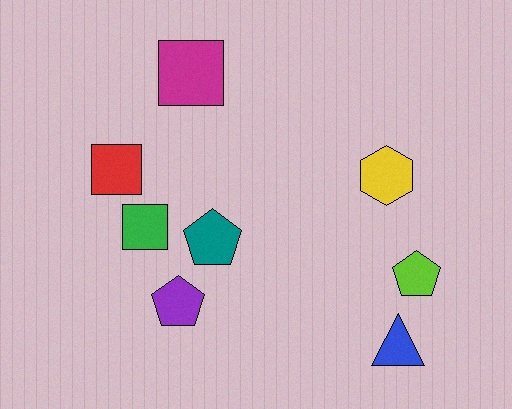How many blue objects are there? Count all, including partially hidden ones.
There is 1 blue object.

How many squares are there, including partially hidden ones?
There are 3 squares.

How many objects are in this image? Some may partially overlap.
There are 8 objects.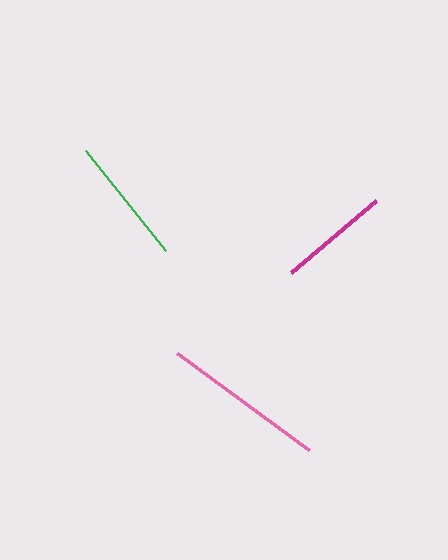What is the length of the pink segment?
The pink segment is approximately 163 pixels long.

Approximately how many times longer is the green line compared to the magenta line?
The green line is approximately 1.2 times the length of the magenta line.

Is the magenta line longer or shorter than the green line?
The green line is longer than the magenta line.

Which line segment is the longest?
The pink line is the longest at approximately 163 pixels.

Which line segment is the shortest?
The magenta line is the shortest at approximately 111 pixels.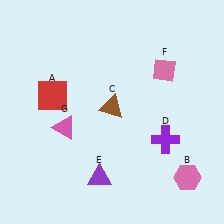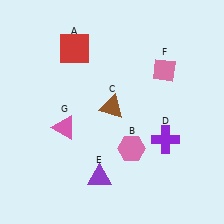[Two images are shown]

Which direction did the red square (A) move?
The red square (A) moved up.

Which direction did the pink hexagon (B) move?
The pink hexagon (B) moved left.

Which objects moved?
The objects that moved are: the red square (A), the pink hexagon (B).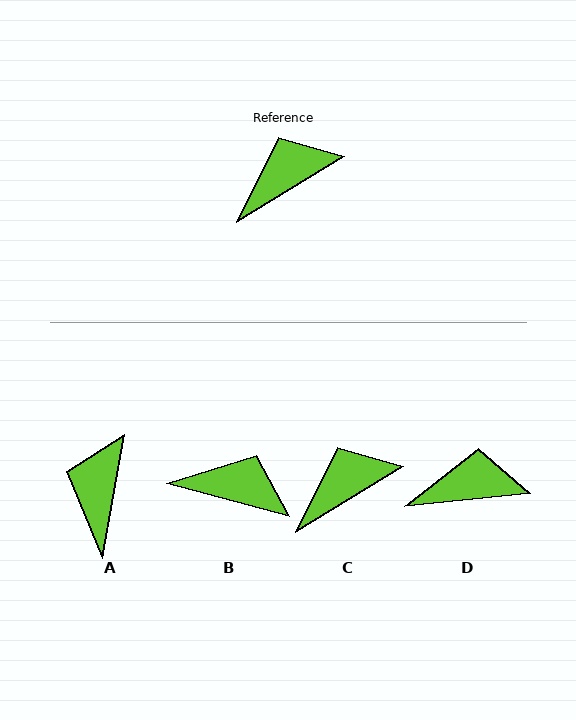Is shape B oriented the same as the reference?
No, it is off by about 46 degrees.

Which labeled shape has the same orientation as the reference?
C.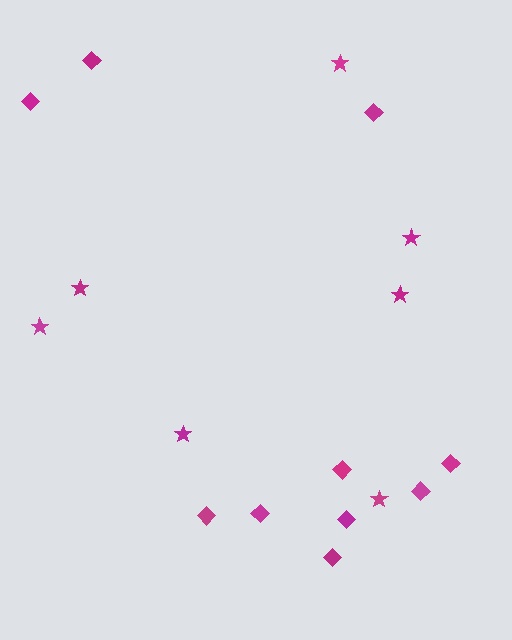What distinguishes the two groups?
There are 2 groups: one group of stars (7) and one group of diamonds (10).